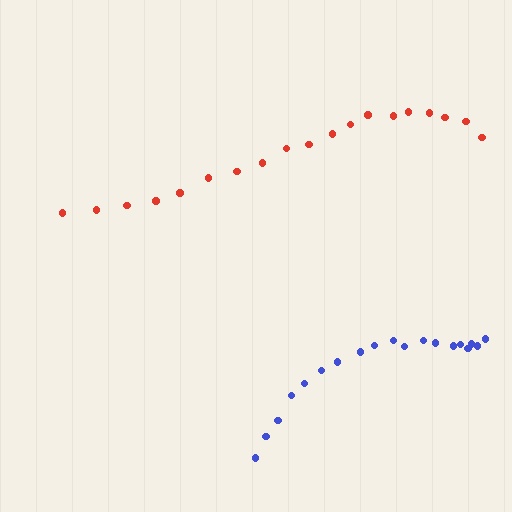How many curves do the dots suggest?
There are 2 distinct paths.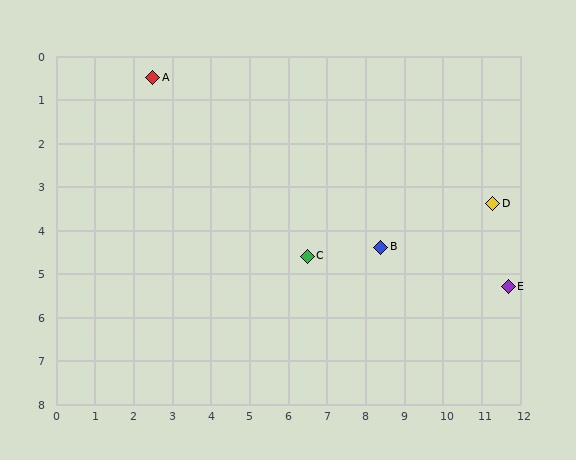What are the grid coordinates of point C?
Point C is at approximately (6.5, 4.6).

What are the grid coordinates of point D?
Point D is at approximately (11.3, 3.4).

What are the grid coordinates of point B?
Point B is at approximately (8.4, 4.4).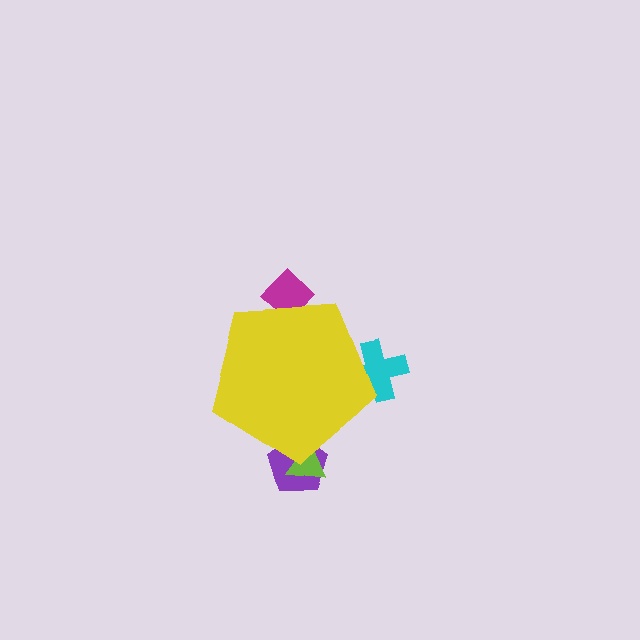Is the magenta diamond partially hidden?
Yes, the magenta diamond is partially hidden behind the yellow pentagon.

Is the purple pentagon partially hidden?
Yes, the purple pentagon is partially hidden behind the yellow pentagon.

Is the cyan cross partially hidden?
Yes, the cyan cross is partially hidden behind the yellow pentagon.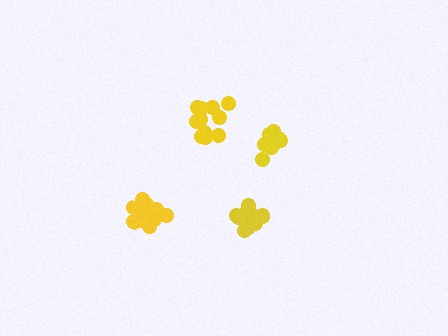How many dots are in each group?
Group 1: 12 dots, Group 2: 17 dots, Group 3: 11 dots, Group 4: 13 dots (53 total).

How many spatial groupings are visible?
There are 4 spatial groupings.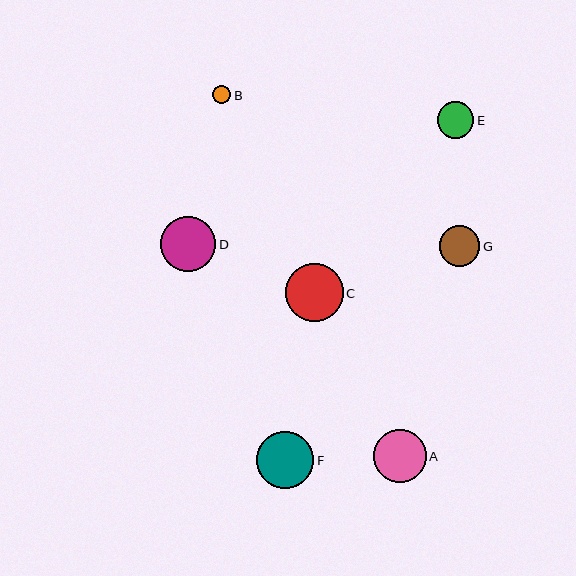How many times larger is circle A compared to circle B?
Circle A is approximately 2.9 times the size of circle B.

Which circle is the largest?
Circle C is the largest with a size of approximately 58 pixels.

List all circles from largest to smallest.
From largest to smallest: C, F, D, A, G, E, B.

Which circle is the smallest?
Circle B is the smallest with a size of approximately 18 pixels.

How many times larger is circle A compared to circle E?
Circle A is approximately 1.5 times the size of circle E.